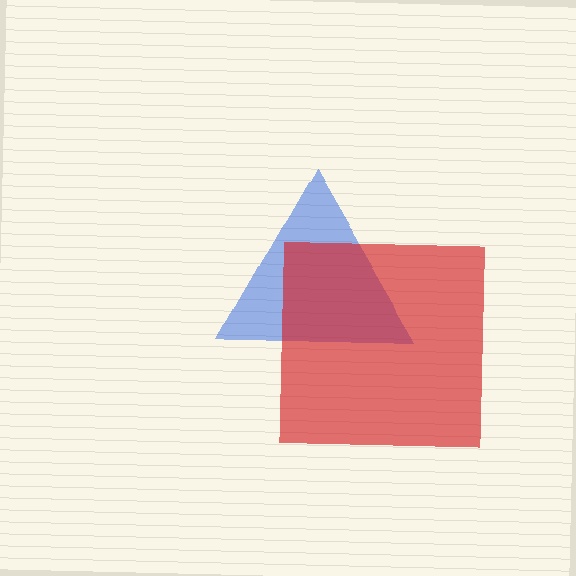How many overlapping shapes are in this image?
There are 2 overlapping shapes in the image.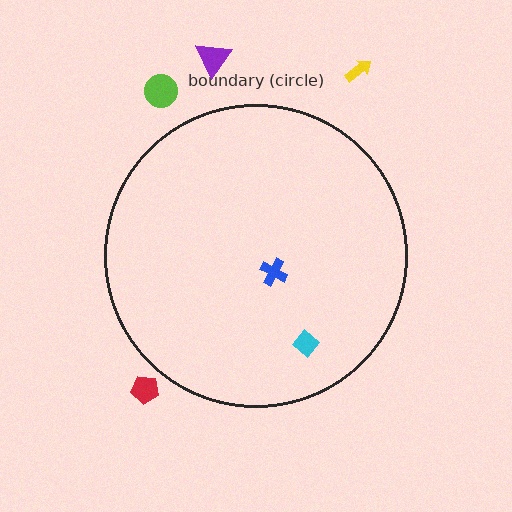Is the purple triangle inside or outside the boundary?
Outside.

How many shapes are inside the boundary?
2 inside, 4 outside.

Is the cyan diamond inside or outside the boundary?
Inside.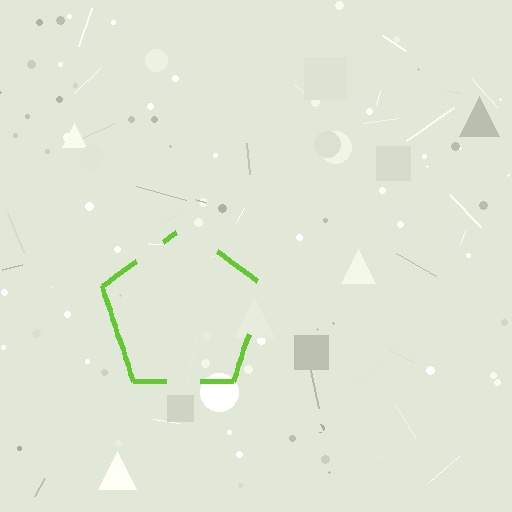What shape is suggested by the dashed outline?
The dashed outline suggests a pentagon.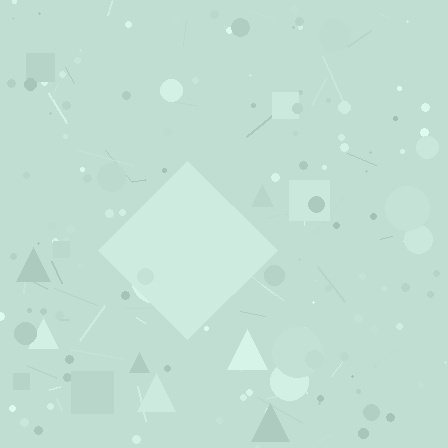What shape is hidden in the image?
A diamond is hidden in the image.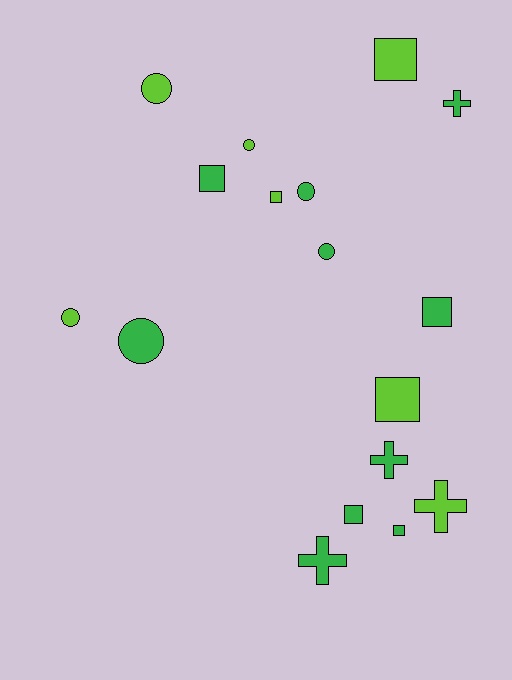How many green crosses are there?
There are 3 green crosses.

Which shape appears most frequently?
Square, with 7 objects.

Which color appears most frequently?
Green, with 10 objects.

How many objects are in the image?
There are 17 objects.